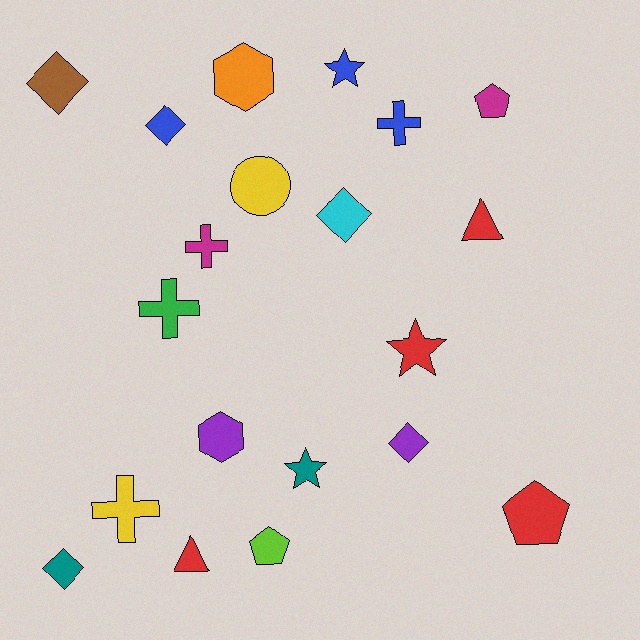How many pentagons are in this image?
There are 3 pentagons.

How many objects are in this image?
There are 20 objects.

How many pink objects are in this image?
There are no pink objects.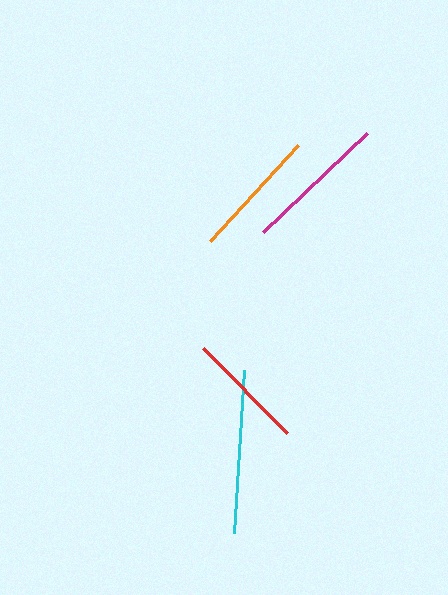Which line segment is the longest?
The cyan line is the longest at approximately 164 pixels.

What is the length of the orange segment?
The orange segment is approximately 130 pixels long.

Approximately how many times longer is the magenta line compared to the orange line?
The magenta line is approximately 1.1 times the length of the orange line.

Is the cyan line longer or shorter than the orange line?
The cyan line is longer than the orange line.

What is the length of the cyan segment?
The cyan segment is approximately 164 pixels long.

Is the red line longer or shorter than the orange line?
The orange line is longer than the red line.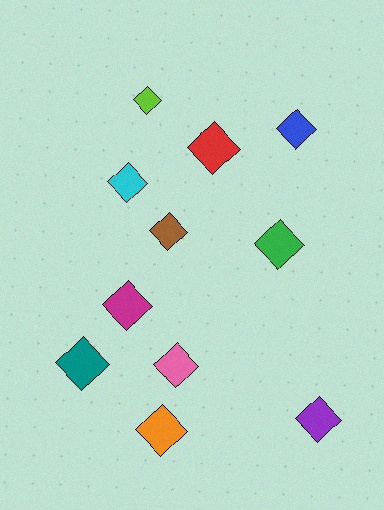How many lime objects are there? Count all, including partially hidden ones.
There is 1 lime object.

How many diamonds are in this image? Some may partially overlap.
There are 11 diamonds.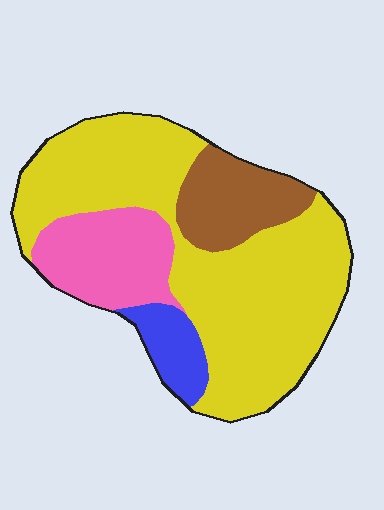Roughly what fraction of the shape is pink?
Pink covers 17% of the shape.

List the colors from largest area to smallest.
From largest to smallest: yellow, pink, brown, blue.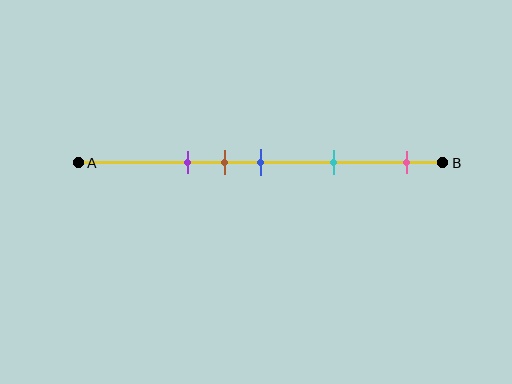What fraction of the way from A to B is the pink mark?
The pink mark is approximately 90% (0.9) of the way from A to B.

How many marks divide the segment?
There are 5 marks dividing the segment.